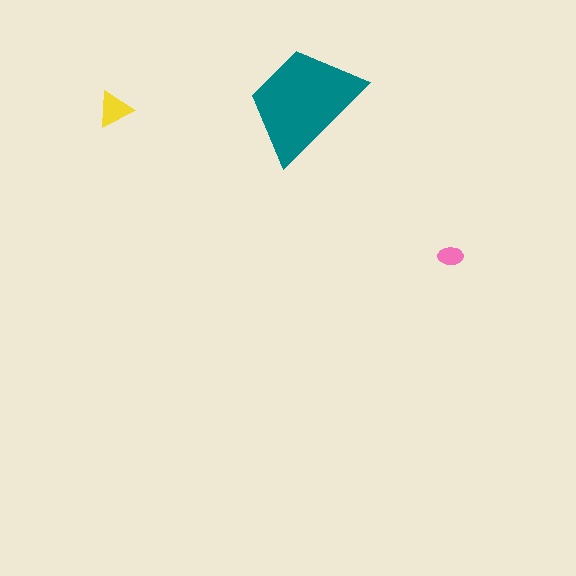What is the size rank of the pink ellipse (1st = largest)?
3rd.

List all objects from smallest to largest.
The pink ellipse, the yellow triangle, the teal trapezoid.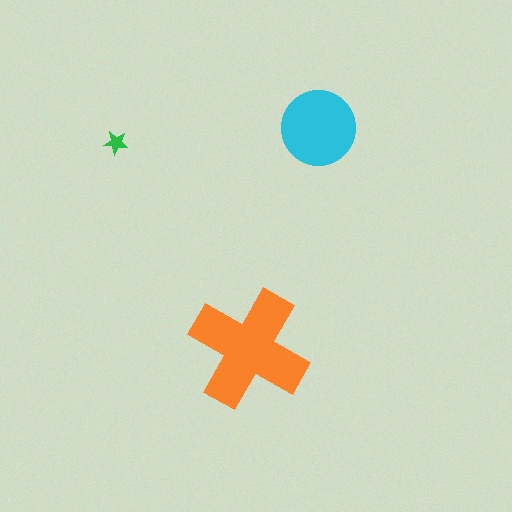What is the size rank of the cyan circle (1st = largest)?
2nd.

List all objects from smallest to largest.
The green star, the cyan circle, the orange cross.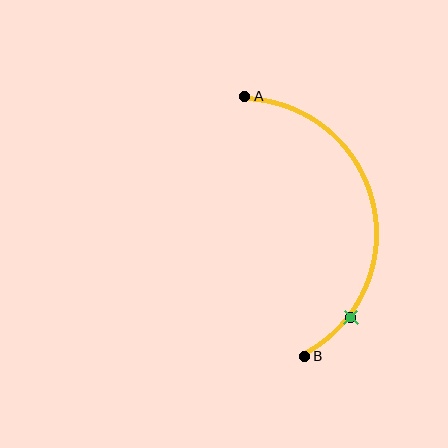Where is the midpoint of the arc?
The arc midpoint is the point on the curve farthest from the straight line joining A and B. It sits to the right of that line.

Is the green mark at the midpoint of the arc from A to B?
No. The green mark lies on the arc but is closer to endpoint B. The arc midpoint would be at the point on the curve equidistant along the arc from both A and B.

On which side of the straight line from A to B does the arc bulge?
The arc bulges to the right of the straight line connecting A and B.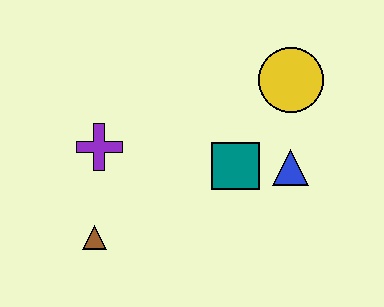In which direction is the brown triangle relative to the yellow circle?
The brown triangle is to the left of the yellow circle.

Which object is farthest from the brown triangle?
The yellow circle is farthest from the brown triangle.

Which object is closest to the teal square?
The blue triangle is closest to the teal square.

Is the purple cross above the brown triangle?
Yes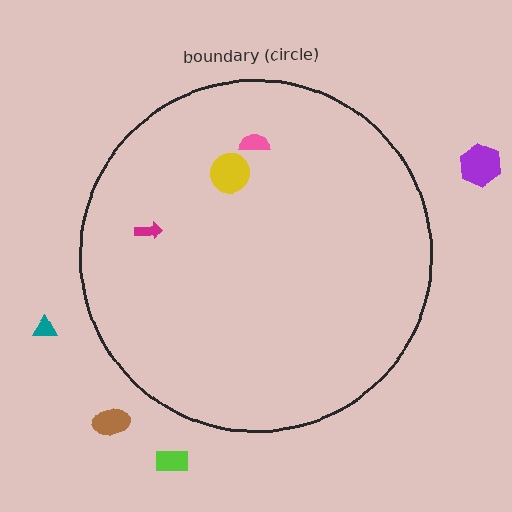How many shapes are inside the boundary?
3 inside, 4 outside.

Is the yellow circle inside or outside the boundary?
Inside.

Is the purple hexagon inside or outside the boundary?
Outside.